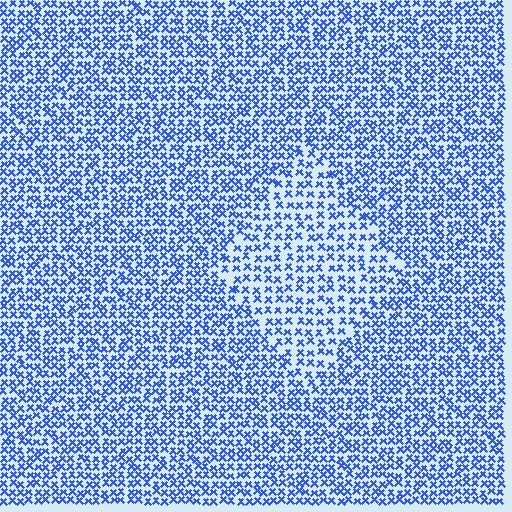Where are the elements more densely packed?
The elements are more densely packed outside the diamond boundary.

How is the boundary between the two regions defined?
The boundary is defined by a change in element density (approximately 1.6x ratio). All elements are the same color, size, and shape.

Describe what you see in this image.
The image contains small blue elements arranged at two different densities. A diamond-shaped region is visible where the elements are less densely packed than the surrounding area.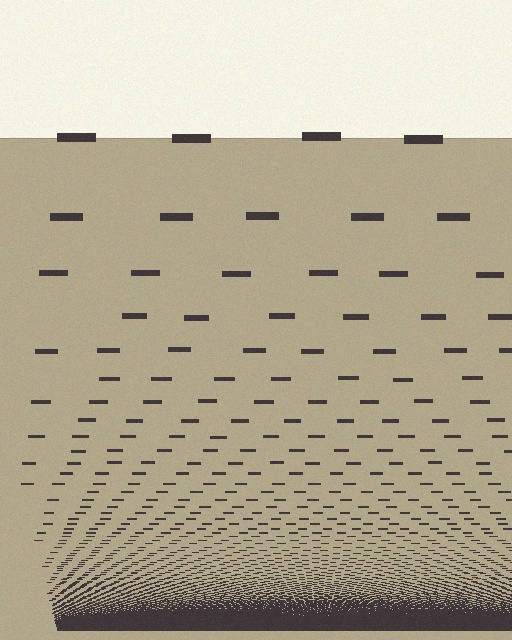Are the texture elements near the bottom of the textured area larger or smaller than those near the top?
Smaller. The gradient is inverted — elements near the bottom are smaller and denser.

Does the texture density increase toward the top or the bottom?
Density increases toward the bottom.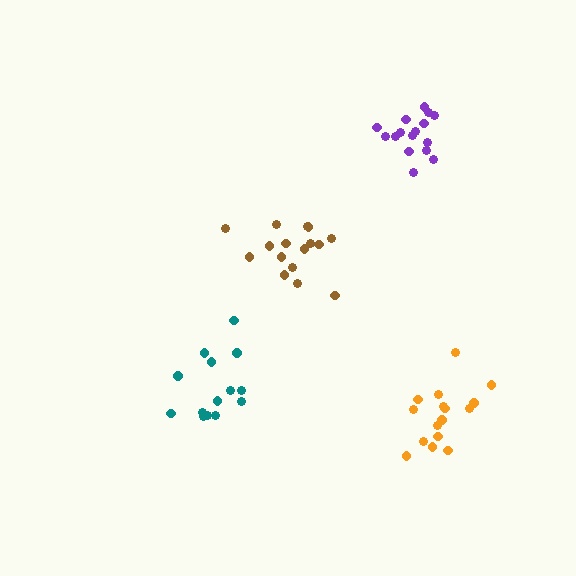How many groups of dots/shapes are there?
There are 4 groups.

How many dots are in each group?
Group 1: 16 dots, Group 2: 16 dots, Group 3: 14 dots, Group 4: 16 dots (62 total).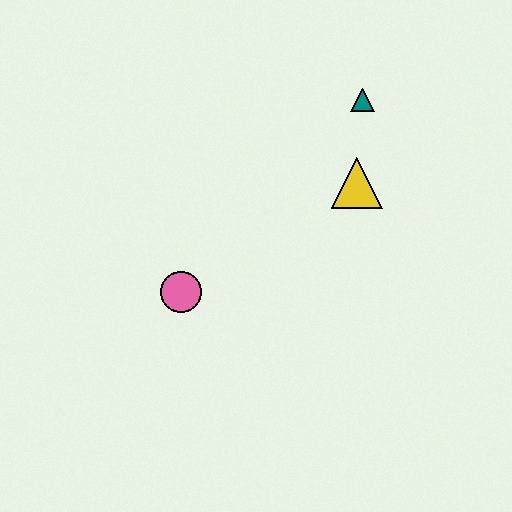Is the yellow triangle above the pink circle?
Yes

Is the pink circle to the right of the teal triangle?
No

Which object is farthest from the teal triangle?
The pink circle is farthest from the teal triangle.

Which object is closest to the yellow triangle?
The teal triangle is closest to the yellow triangle.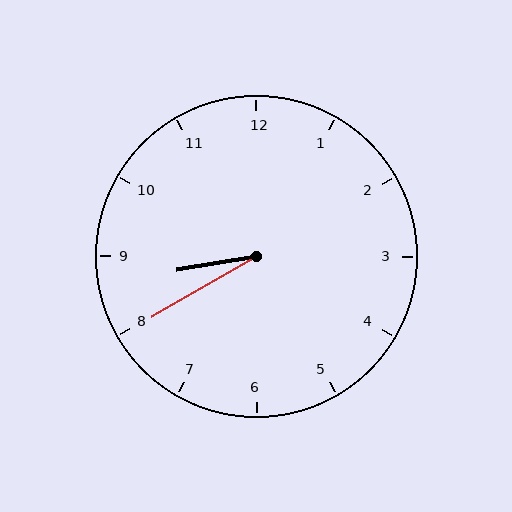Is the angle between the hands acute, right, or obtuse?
It is acute.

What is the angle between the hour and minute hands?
Approximately 20 degrees.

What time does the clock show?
8:40.